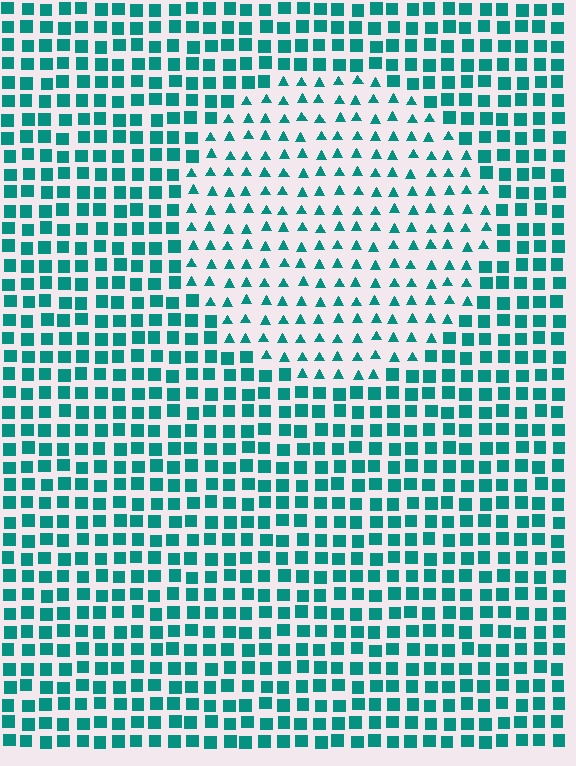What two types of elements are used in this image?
The image uses triangles inside the circle region and squares outside it.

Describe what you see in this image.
The image is filled with small teal elements arranged in a uniform grid. A circle-shaped region contains triangles, while the surrounding area contains squares. The boundary is defined purely by the change in element shape.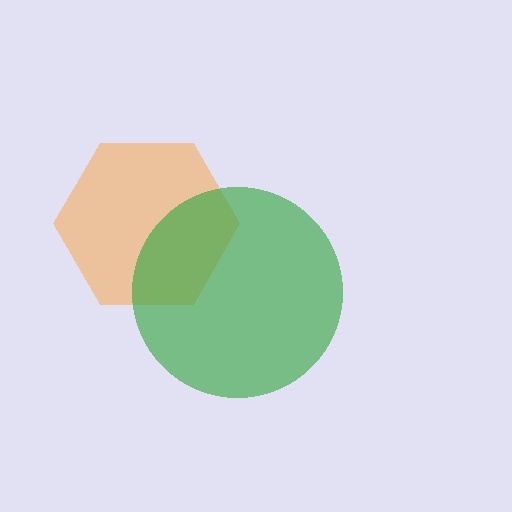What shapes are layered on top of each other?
The layered shapes are: an orange hexagon, a green circle.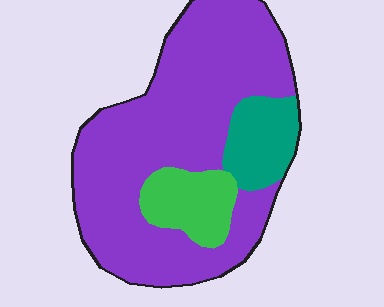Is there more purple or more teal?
Purple.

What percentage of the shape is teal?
Teal covers about 15% of the shape.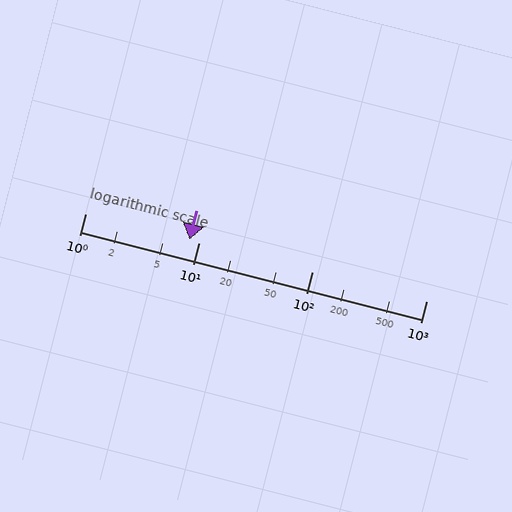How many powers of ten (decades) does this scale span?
The scale spans 3 decades, from 1 to 1000.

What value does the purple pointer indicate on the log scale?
The pointer indicates approximately 8.2.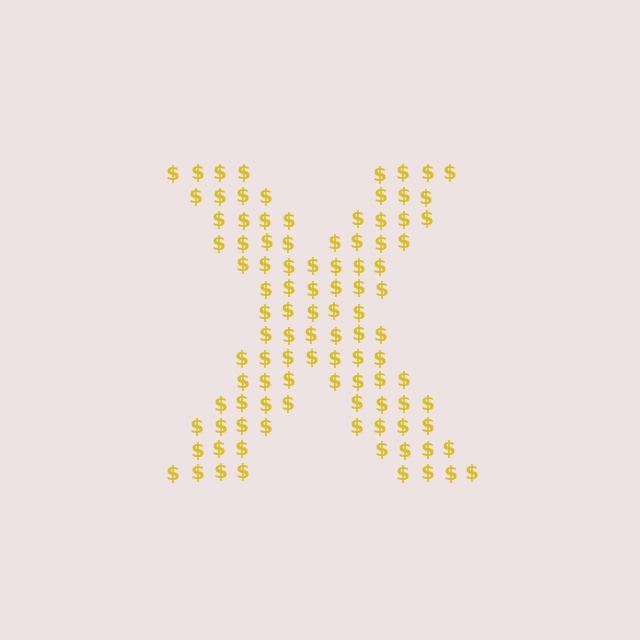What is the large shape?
The large shape is the letter X.